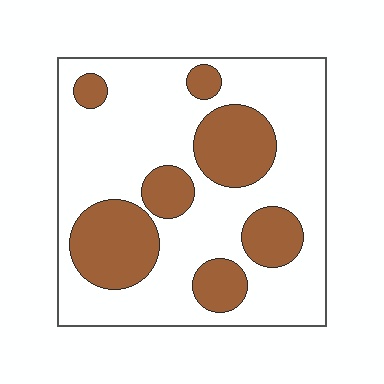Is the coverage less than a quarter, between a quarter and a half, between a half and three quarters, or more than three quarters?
Between a quarter and a half.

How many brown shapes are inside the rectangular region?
7.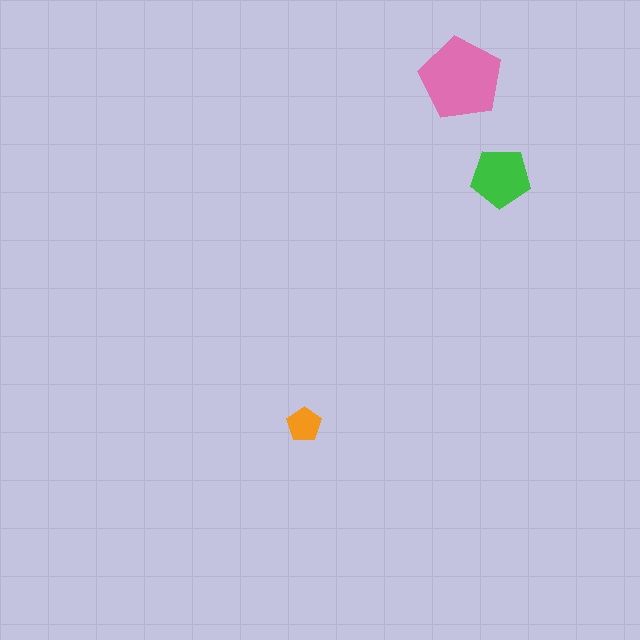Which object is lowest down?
The orange pentagon is bottommost.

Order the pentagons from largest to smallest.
the pink one, the green one, the orange one.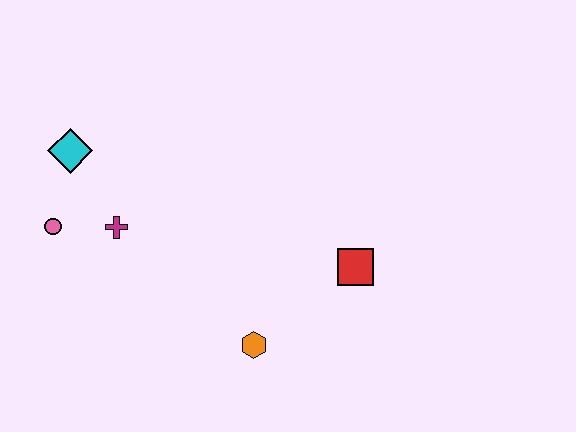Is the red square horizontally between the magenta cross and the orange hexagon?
No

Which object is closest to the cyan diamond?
The pink circle is closest to the cyan diamond.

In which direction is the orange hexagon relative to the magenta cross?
The orange hexagon is to the right of the magenta cross.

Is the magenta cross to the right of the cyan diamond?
Yes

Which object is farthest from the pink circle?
The red square is farthest from the pink circle.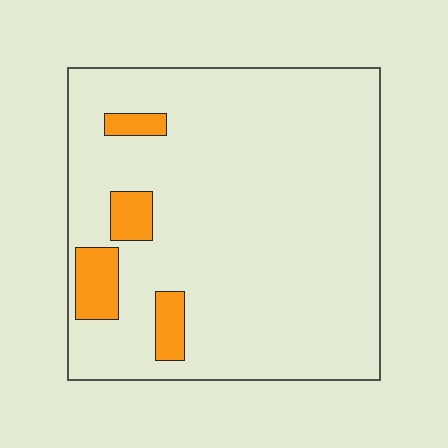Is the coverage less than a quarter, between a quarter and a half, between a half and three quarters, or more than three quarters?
Less than a quarter.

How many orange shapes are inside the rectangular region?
4.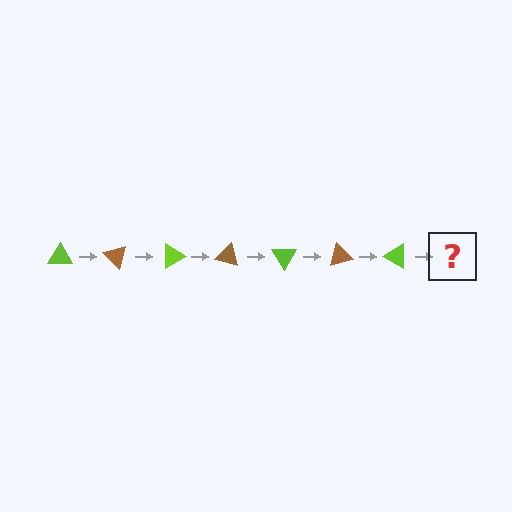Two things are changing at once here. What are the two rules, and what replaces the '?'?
The two rules are that it rotates 45 degrees each step and the color cycles through lime and brown. The '?' should be a brown triangle, rotated 315 degrees from the start.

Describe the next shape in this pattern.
It should be a brown triangle, rotated 315 degrees from the start.